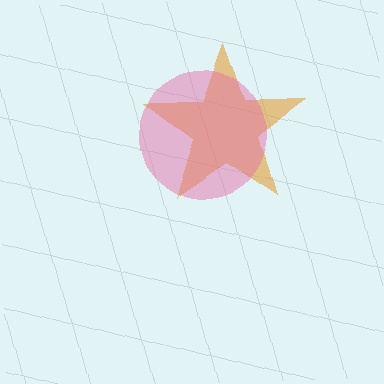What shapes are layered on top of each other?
The layered shapes are: an orange star, a pink circle.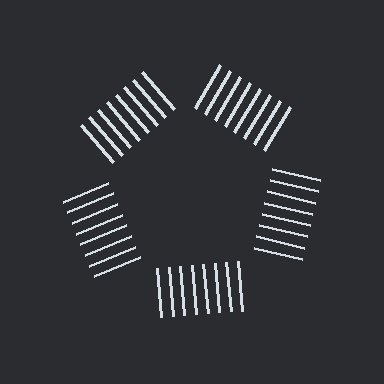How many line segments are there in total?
40 — 8 along each of the 5 edges.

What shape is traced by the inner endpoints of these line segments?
An illusory pentagon — the line segments terminate on its edges but no continuous stroke is drawn.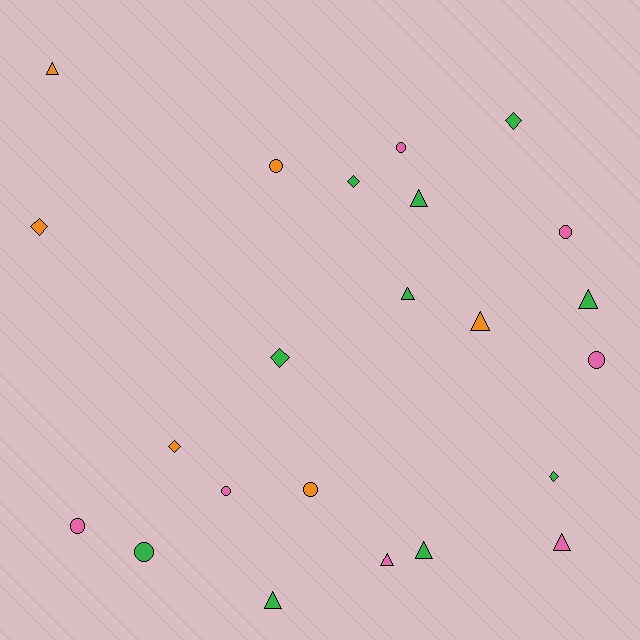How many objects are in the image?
There are 23 objects.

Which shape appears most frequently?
Triangle, with 9 objects.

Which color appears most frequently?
Green, with 10 objects.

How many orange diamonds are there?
There are 2 orange diamonds.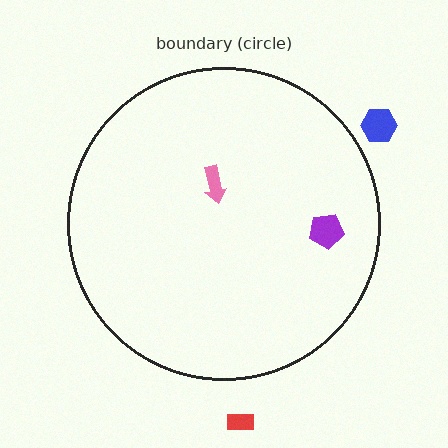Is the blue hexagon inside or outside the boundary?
Outside.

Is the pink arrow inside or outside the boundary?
Inside.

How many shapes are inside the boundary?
2 inside, 2 outside.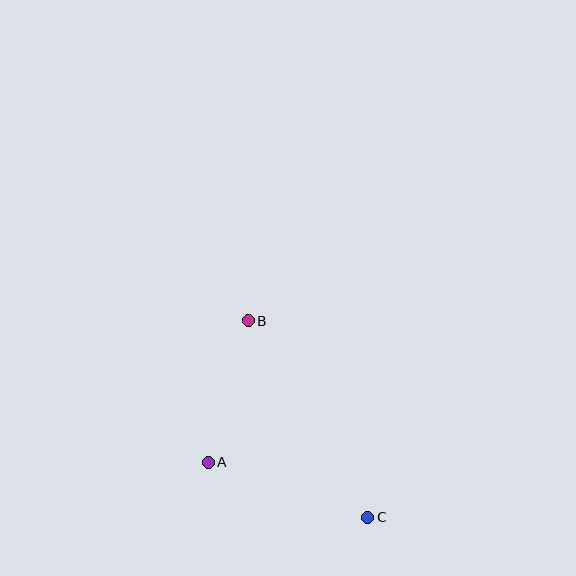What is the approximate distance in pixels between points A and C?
The distance between A and C is approximately 169 pixels.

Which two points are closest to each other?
Points A and B are closest to each other.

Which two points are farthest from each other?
Points B and C are farthest from each other.